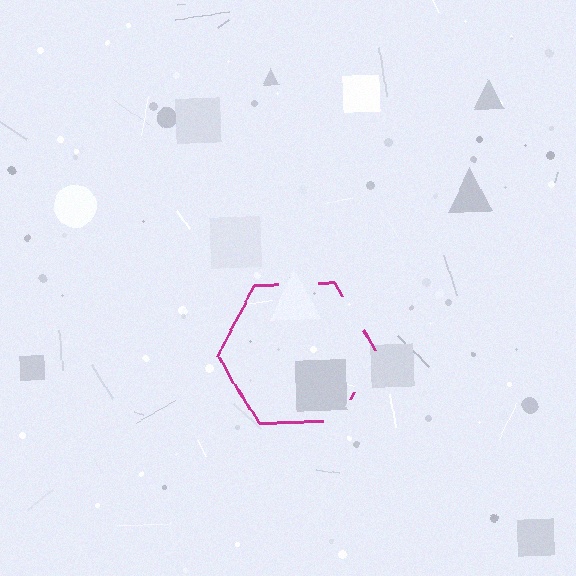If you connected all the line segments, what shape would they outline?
They would outline a hexagon.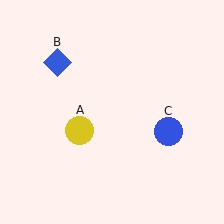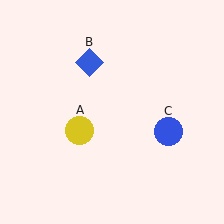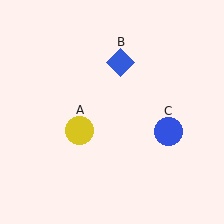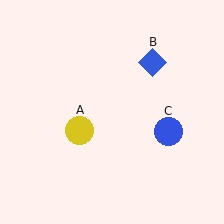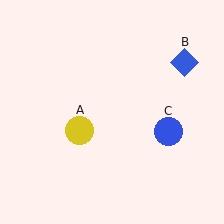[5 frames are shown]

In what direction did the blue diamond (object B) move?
The blue diamond (object B) moved right.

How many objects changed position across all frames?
1 object changed position: blue diamond (object B).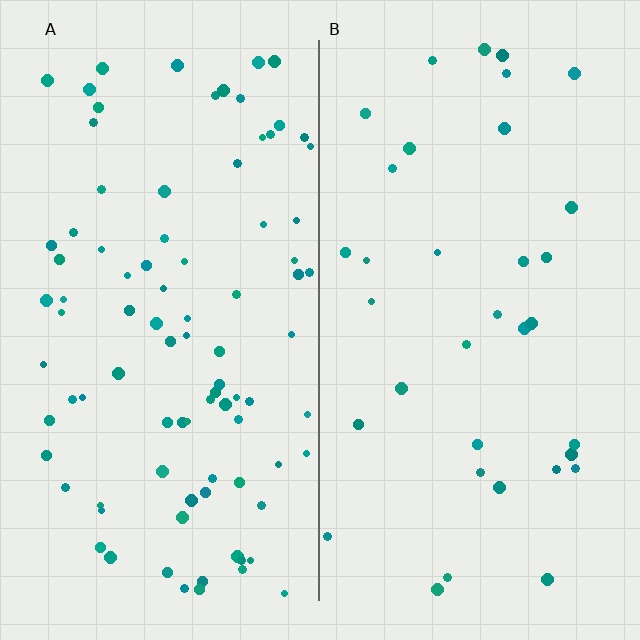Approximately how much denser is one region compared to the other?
Approximately 2.6× — region A over region B.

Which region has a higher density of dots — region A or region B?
A (the left).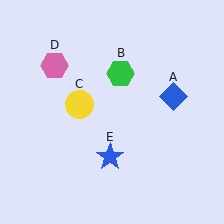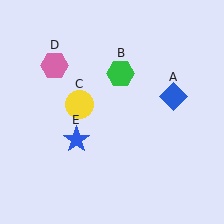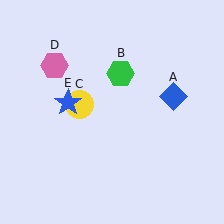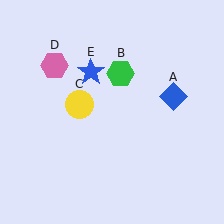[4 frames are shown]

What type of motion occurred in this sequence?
The blue star (object E) rotated clockwise around the center of the scene.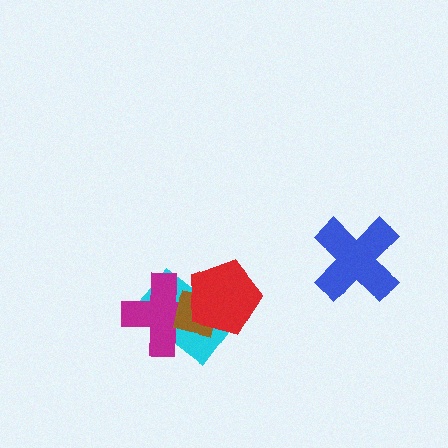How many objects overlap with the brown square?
3 objects overlap with the brown square.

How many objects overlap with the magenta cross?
3 objects overlap with the magenta cross.